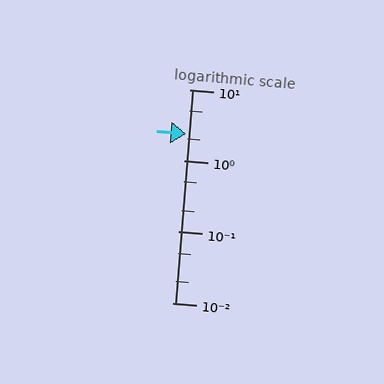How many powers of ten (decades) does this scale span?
The scale spans 3 decades, from 0.01 to 10.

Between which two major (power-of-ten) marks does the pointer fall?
The pointer is between 1 and 10.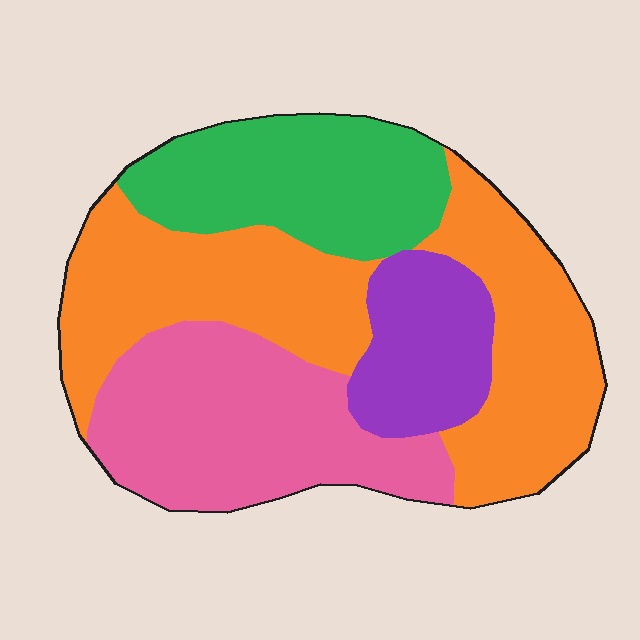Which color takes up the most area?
Orange, at roughly 40%.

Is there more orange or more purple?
Orange.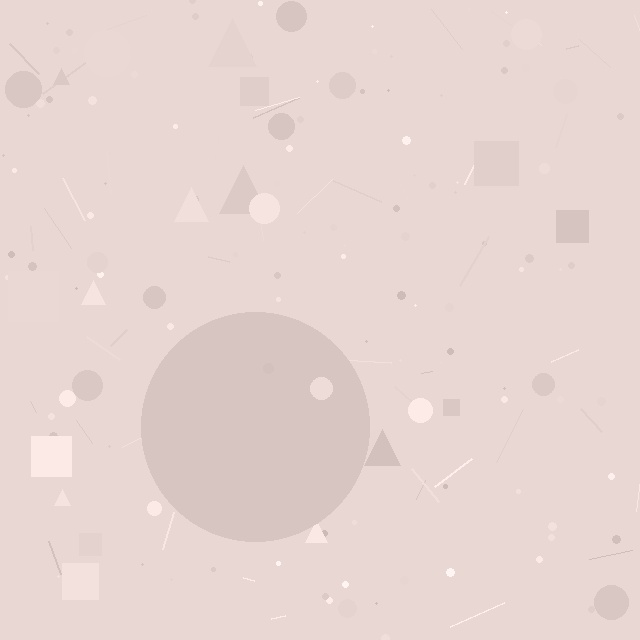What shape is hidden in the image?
A circle is hidden in the image.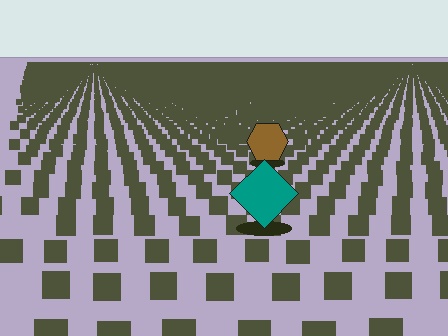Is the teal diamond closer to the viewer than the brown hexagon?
Yes. The teal diamond is closer — you can tell from the texture gradient: the ground texture is coarser near it.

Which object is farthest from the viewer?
The brown hexagon is farthest from the viewer. It appears smaller and the ground texture around it is denser.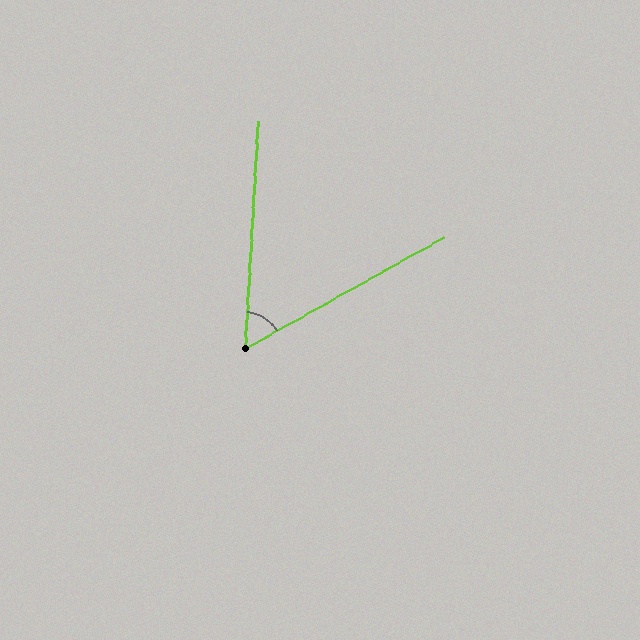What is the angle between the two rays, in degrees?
Approximately 57 degrees.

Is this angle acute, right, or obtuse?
It is acute.